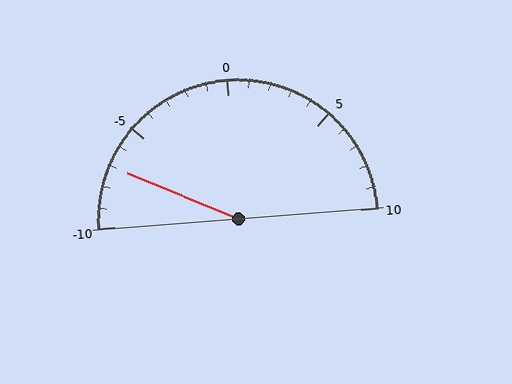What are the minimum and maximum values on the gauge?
The gauge ranges from -10 to 10.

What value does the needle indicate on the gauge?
The needle indicates approximately -7.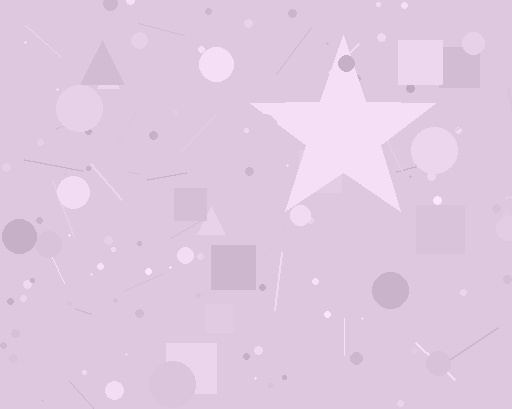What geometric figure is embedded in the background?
A star is embedded in the background.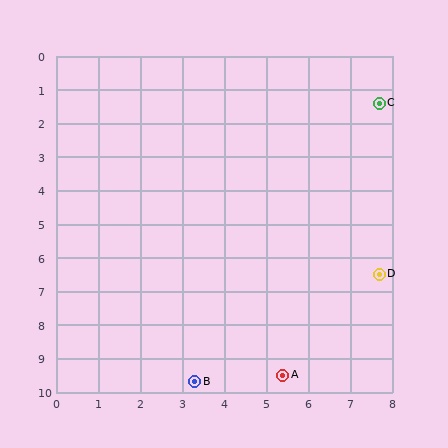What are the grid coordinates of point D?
Point D is at approximately (7.7, 6.5).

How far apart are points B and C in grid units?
Points B and C are about 9.4 grid units apart.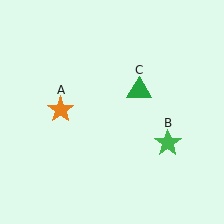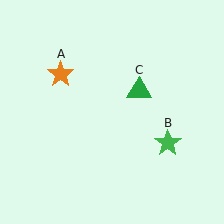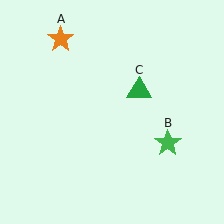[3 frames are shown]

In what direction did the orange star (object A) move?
The orange star (object A) moved up.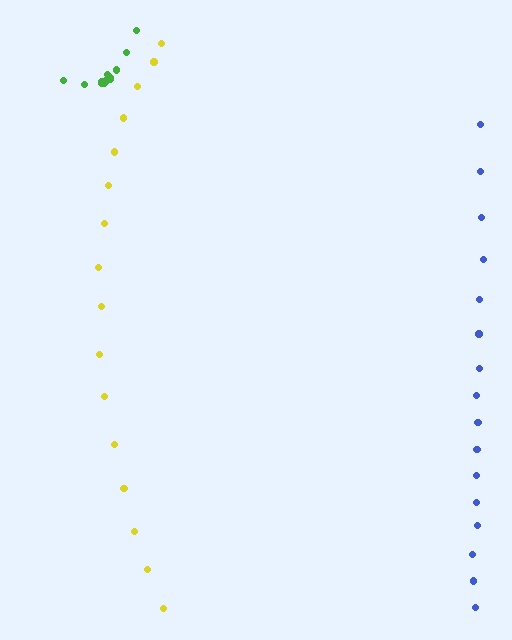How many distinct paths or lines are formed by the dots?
There are 3 distinct paths.